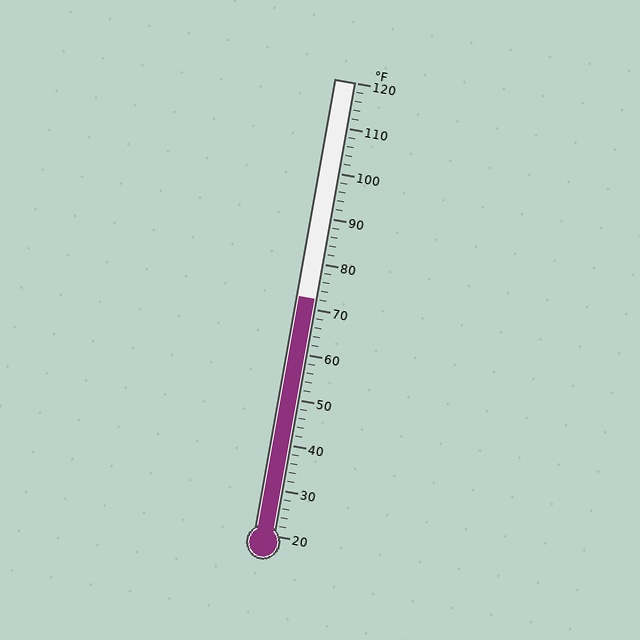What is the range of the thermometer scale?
The thermometer scale ranges from 20°F to 120°F.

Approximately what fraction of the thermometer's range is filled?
The thermometer is filled to approximately 50% of its range.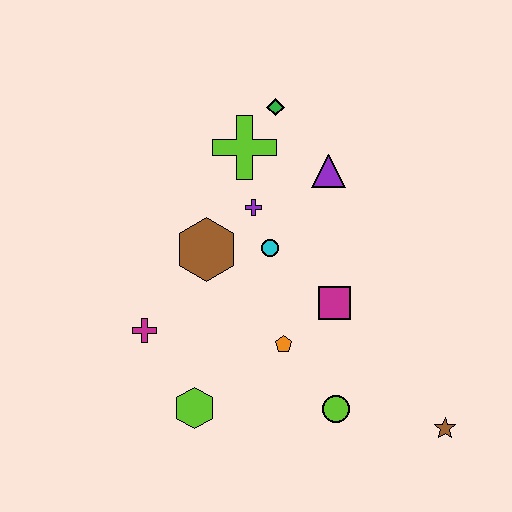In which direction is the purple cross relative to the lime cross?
The purple cross is below the lime cross.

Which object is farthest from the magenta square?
The green diamond is farthest from the magenta square.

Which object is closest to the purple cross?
The cyan circle is closest to the purple cross.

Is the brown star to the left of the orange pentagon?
No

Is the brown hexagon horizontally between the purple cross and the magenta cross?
Yes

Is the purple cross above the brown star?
Yes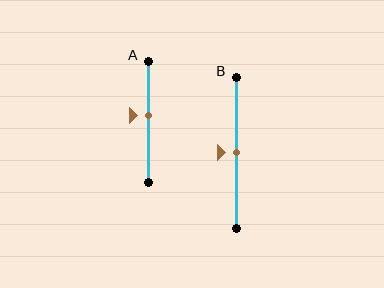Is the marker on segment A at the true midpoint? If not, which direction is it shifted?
No, the marker on segment A is shifted upward by about 6% of the segment length.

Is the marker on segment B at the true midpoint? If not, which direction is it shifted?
Yes, the marker on segment B is at the true midpoint.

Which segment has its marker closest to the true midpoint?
Segment B has its marker closest to the true midpoint.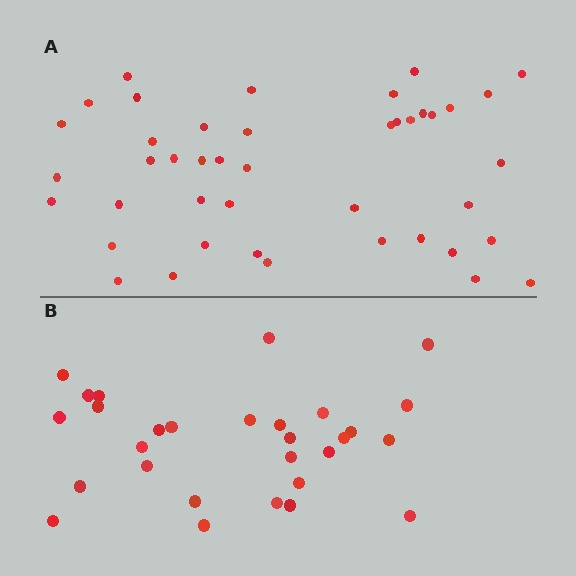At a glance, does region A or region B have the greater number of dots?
Region A (the top region) has more dots.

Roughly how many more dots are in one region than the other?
Region A has approximately 15 more dots than region B.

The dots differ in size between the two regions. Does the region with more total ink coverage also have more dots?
No. Region B has more total ink coverage because its dots are larger, but region A actually contains more individual dots. Total area can be misleading — the number of items is what matters here.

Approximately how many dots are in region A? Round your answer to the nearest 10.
About 40 dots. (The exact count is 43, which rounds to 40.)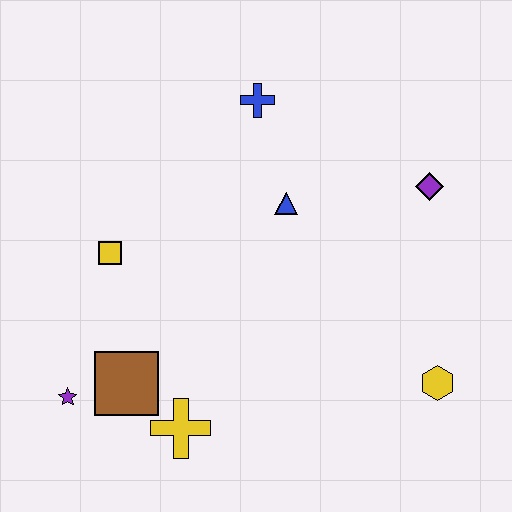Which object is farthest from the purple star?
The purple diamond is farthest from the purple star.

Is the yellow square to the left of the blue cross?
Yes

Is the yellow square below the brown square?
No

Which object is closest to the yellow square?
The brown square is closest to the yellow square.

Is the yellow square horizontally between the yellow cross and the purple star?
Yes